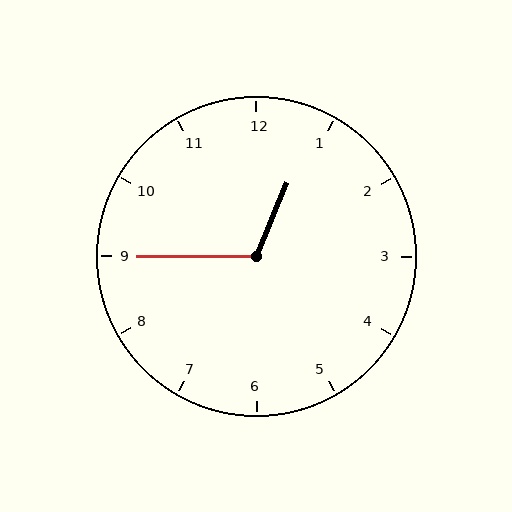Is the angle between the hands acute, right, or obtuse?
It is obtuse.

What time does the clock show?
12:45.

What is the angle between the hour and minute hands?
Approximately 112 degrees.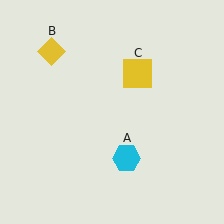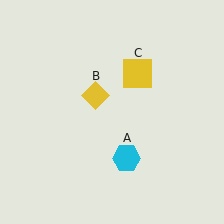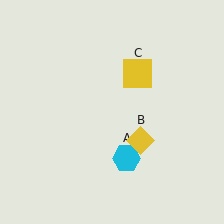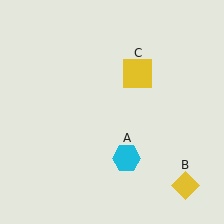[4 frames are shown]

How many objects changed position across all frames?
1 object changed position: yellow diamond (object B).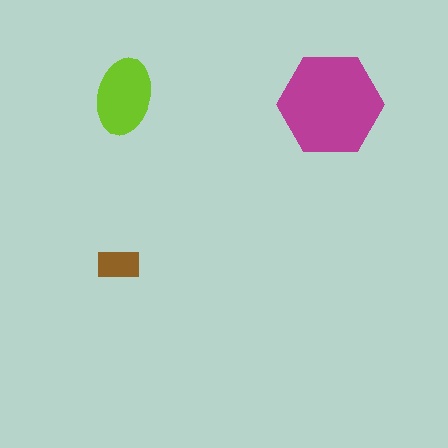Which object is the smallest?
The brown rectangle.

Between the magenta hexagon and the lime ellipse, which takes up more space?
The magenta hexagon.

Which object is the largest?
The magenta hexagon.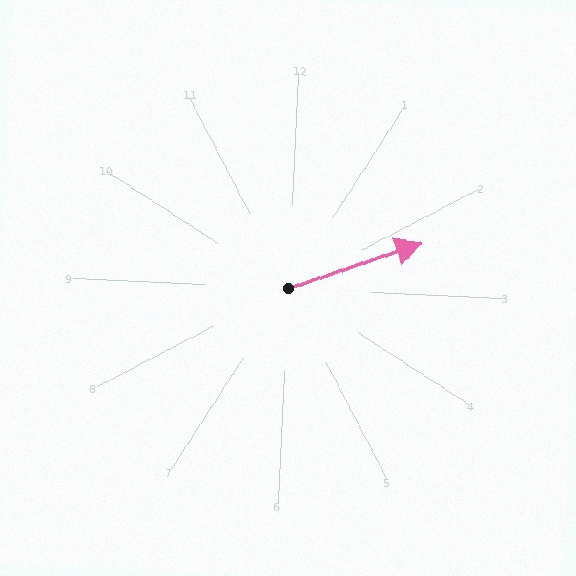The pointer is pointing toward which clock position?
Roughly 2 o'clock.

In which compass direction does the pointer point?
East.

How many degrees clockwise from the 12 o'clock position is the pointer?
Approximately 69 degrees.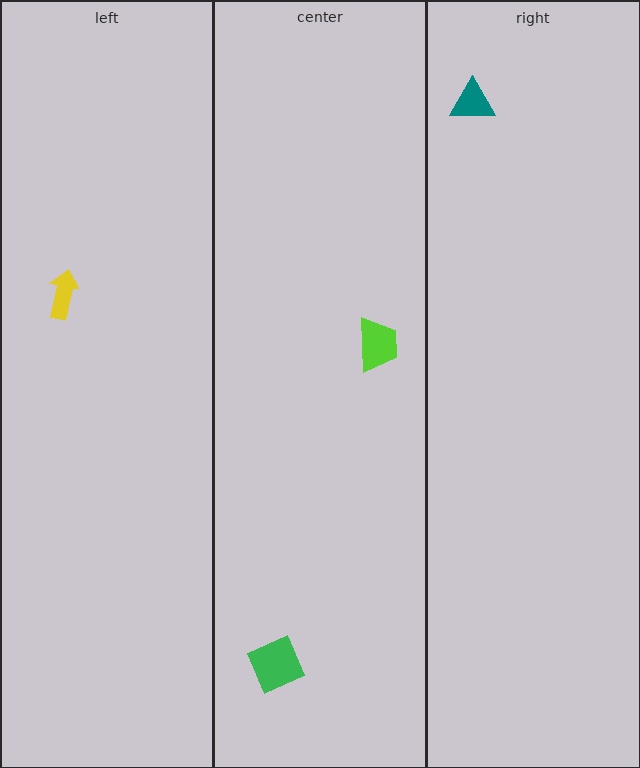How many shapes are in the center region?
2.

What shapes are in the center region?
The green square, the lime trapezoid.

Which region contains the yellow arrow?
The left region.